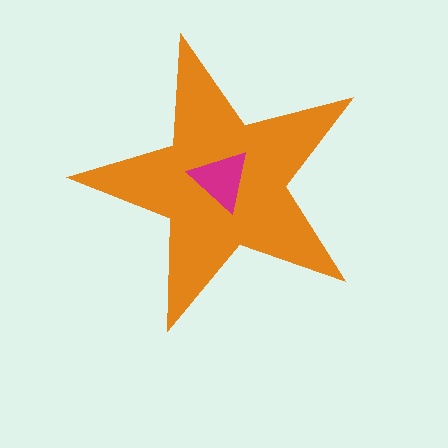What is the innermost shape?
The magenta triangle.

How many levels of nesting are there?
2.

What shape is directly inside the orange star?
The magenta triangle.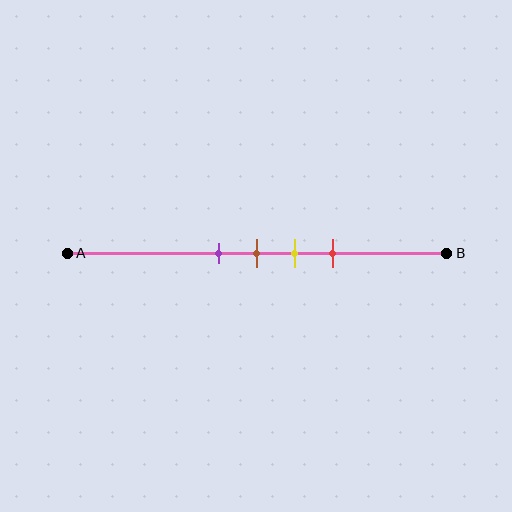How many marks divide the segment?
There are 4 marks dividing the segment.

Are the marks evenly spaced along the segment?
Yes, the marks are approximately evenly spaced.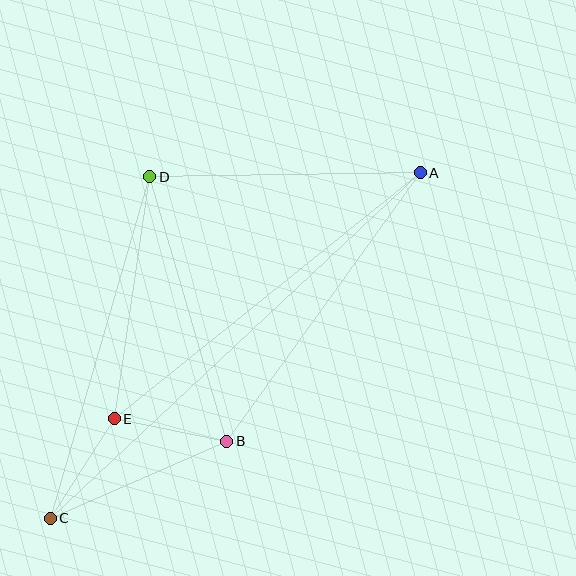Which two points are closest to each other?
Points B and E are closest to each other.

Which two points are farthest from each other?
Points A and C are farthest from each other.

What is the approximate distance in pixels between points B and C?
The distance between B and C is approximately 193 pixels.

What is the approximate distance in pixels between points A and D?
The distance between A and D is approximately 270 pixels.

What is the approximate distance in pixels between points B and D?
The distance between B and D is approximately 276 pixels.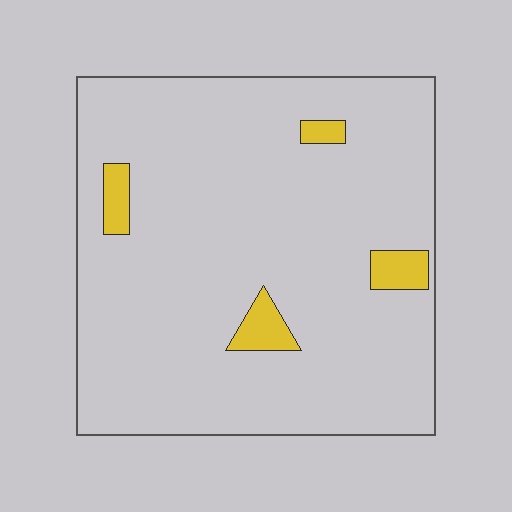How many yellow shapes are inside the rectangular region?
4.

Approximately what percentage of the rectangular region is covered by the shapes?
Approximately 5%.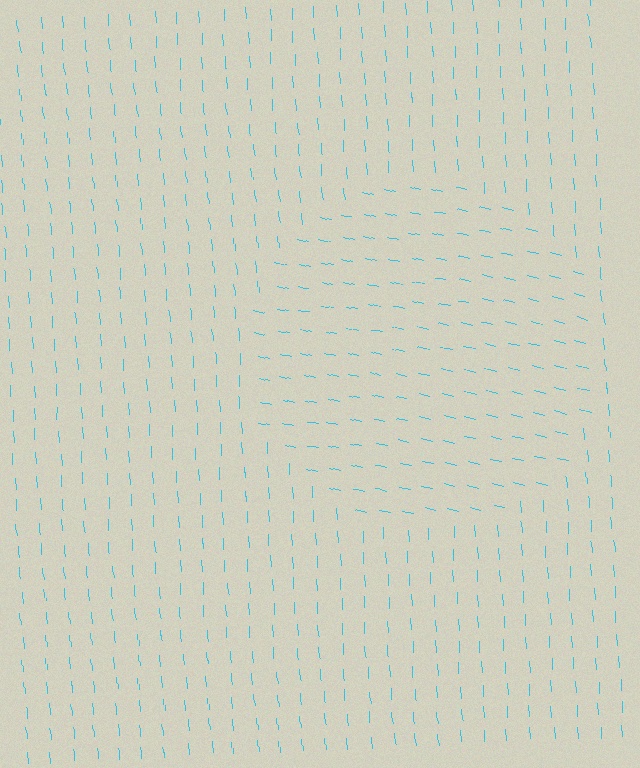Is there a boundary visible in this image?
Yes, there is a texture boundary formed by a change in line orientation.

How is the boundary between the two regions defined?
The boundary is defined purely by a change in line orientation (approximately 73 degrees difference). All lines are the same color and thickness.